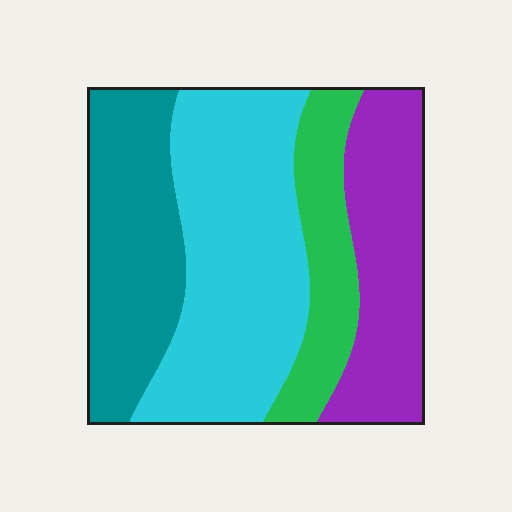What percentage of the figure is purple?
Purple covers roughly 25% of the figure.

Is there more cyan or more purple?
Cyan.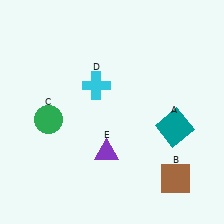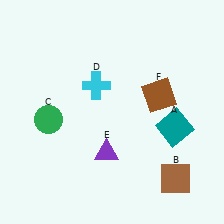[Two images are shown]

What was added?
A brown square (F) was added in Image 2.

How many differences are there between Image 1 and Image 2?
There is 1 difference between the two images.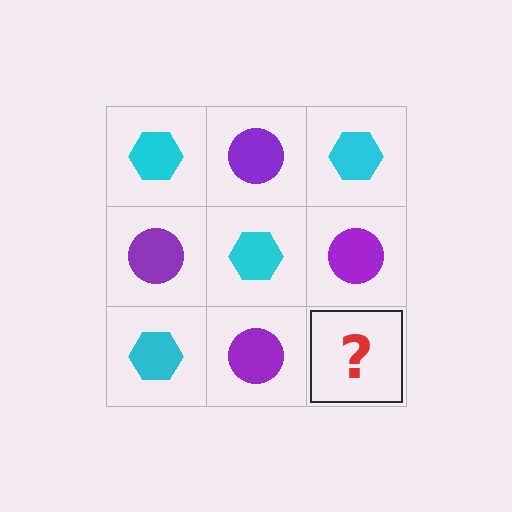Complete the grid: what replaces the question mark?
The question mark should be replaced with a cyan hexagon.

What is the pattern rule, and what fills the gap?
The rule is that it alternates cyan hexagon and purple circle in a checkerboard pattern. The gap should be filled with a cyan hexagon.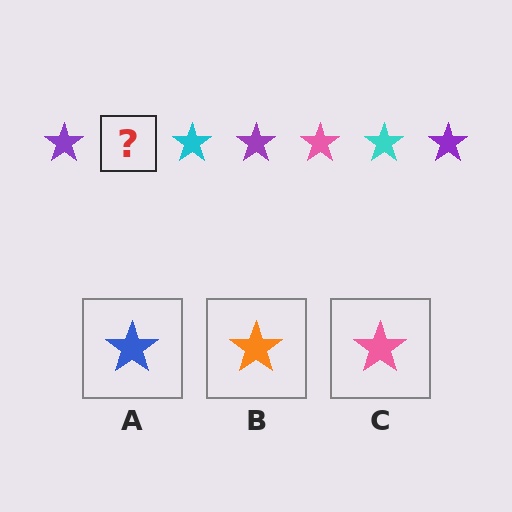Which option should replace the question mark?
Option C.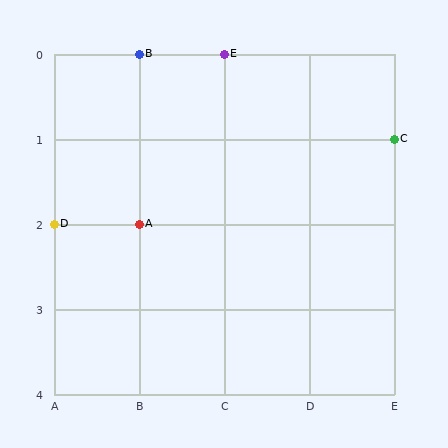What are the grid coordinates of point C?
Point C is at grid coordinates (E, 1).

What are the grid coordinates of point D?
Point D is at grid coordinates (A, 2).